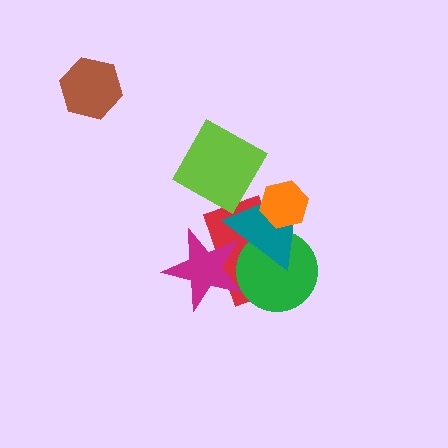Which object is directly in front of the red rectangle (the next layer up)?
The green circle is directly in front of the red rectangle.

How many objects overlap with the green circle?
3 objects overlap with the green circle.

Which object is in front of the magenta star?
The teal triangle is in front of the magenta star.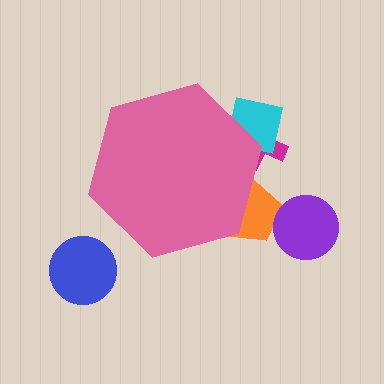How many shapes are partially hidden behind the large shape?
3 shapes are partially hidden.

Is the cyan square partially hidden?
Yes, the cyan square is partially hidden behind the pink hexagon.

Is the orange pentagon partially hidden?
Yes, the orange pentagon is partially hidden behind the pink hexagon.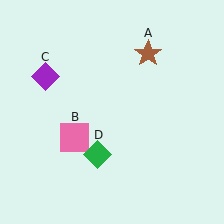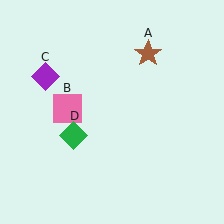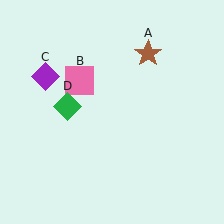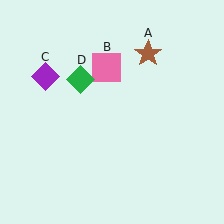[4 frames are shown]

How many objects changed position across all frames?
2 objects changed position: pink square (object B), green diamond (object D).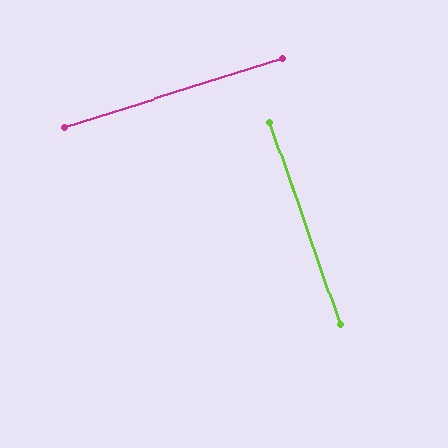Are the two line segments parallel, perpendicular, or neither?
Perpendicular — they meet at approximately 89°.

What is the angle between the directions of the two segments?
Approximately 89 degrees.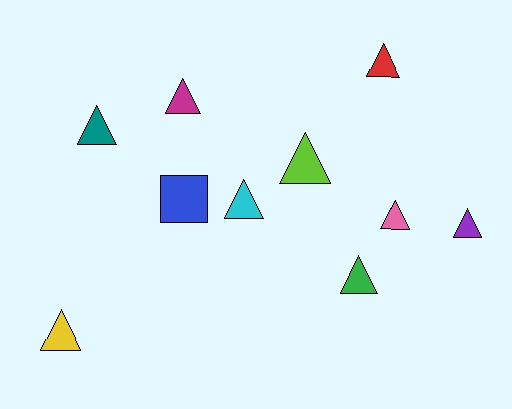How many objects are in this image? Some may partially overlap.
There are 10 objects.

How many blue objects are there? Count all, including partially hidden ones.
There is 1 blue object.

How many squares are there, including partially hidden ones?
There is 1 square.